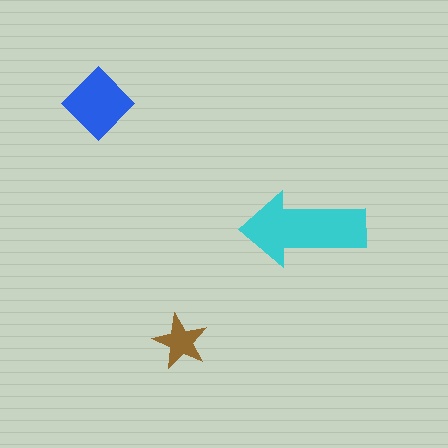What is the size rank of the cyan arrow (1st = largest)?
1st.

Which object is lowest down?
The brown star is bottommost.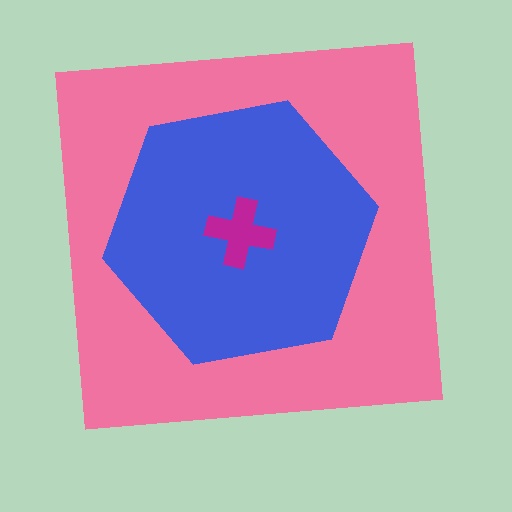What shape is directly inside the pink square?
The blue hexagon.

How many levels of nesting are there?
3.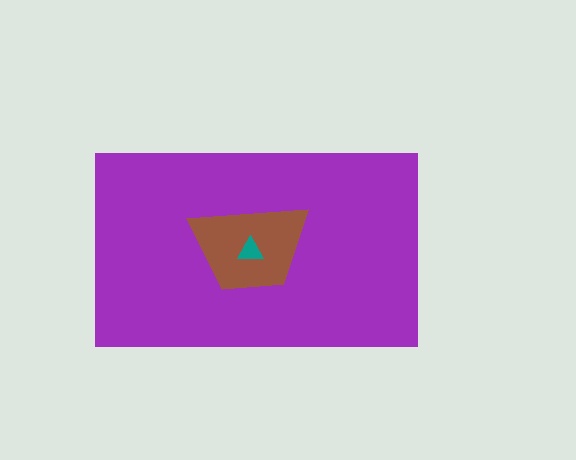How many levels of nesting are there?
3.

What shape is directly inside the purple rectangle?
The brown trapezoid.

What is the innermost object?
The teal triangle.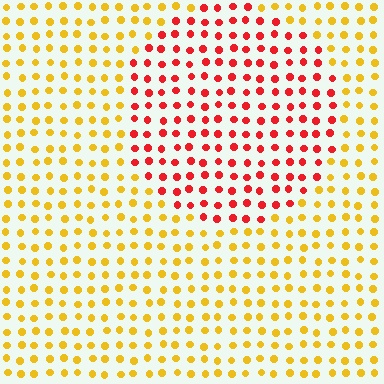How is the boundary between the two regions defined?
The boundary is defined purely by a slight shift in hue (about 51 degrees). Spacing, size, and orientation are identical on both sides.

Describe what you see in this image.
The image is filled with small yellow elements in a uniform arrangement. A circle-shaped region is visible where the elements are tinted to a slightly different hue, forming a subtle color boundary.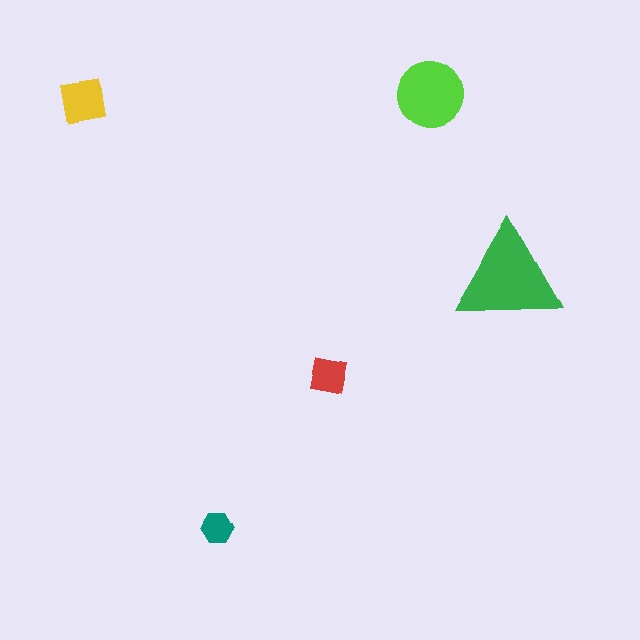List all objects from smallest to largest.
The teal hexagon, the red square, the yellow square, the lime circle, the green triangle.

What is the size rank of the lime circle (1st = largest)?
2nd.